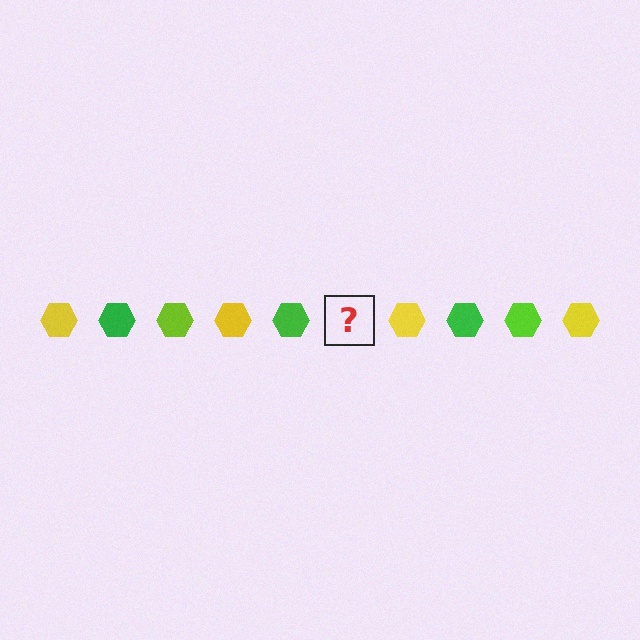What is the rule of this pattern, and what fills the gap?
The rule is that the pattern cycles through yellow, green, lime hexagons. The gap should be filled with a lime hexagon.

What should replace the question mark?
The question mark should be replaced with a lime hexagon.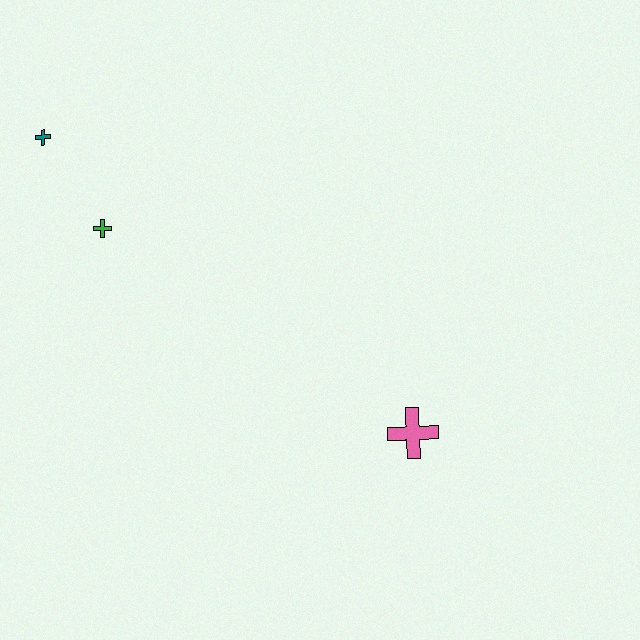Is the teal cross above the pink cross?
Yes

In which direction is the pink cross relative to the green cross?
The pink cross is to the right of the green cross.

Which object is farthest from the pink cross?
The teal cross is farthest from the pink cross.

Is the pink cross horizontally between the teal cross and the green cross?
No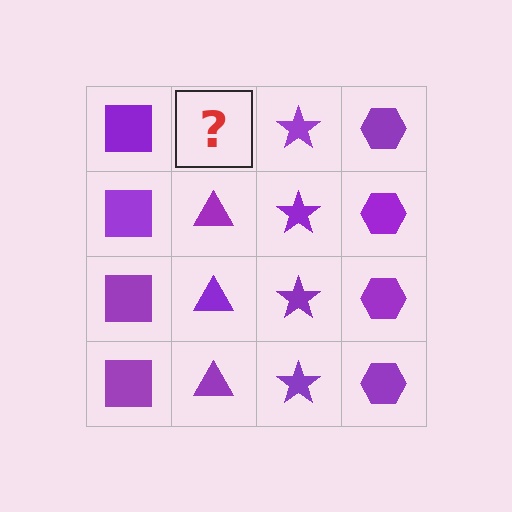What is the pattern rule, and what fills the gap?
The rule is that each column has a consistent shape. The gap should be filled with a purple triangle.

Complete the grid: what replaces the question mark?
The question mark should be replaced with a purple triangle.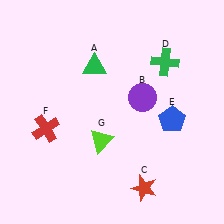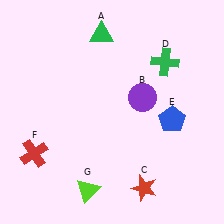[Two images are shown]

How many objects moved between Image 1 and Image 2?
3 objects moved between the two images.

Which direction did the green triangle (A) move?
The green triangle (A) moved up.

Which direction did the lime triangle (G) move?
The lime triangle (G) moved down.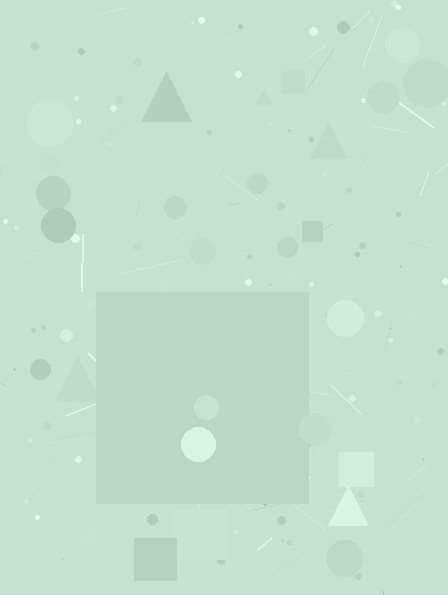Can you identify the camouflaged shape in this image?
The camouflaged shape is a square.